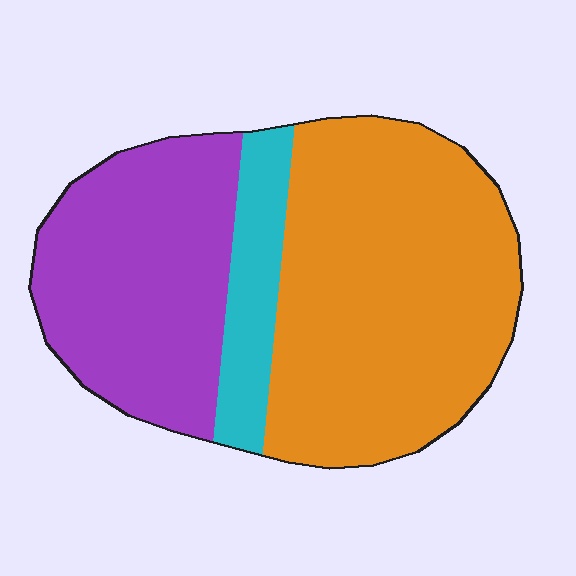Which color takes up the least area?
Cyan, at roughly 10%.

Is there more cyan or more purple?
Purple.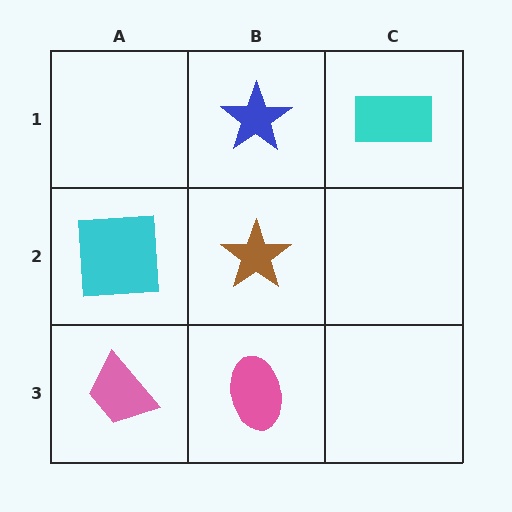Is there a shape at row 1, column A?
No, that cell is empty.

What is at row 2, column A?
A cyan square.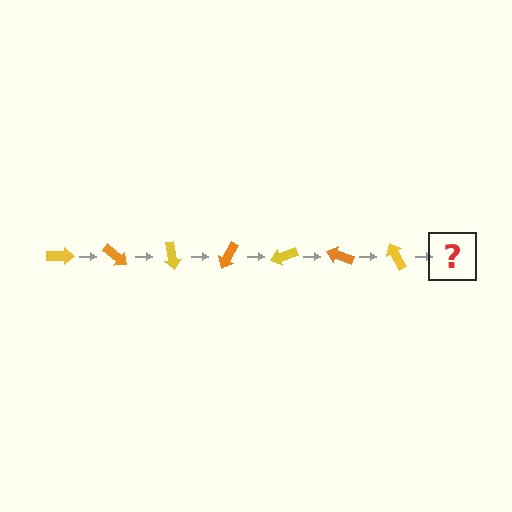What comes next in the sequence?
The next element should be an orange arrow, rotated 280 degrees from the start.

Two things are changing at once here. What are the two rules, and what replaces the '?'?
The two rules are that it rotates 40 degrees each step and the color cycles through yellow and orange. The '?' should be an orange arrow, rotated 280 degrees from the start.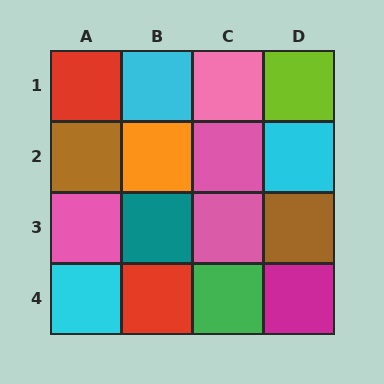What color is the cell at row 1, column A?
Red.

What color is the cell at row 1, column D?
Lime.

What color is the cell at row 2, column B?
Orange.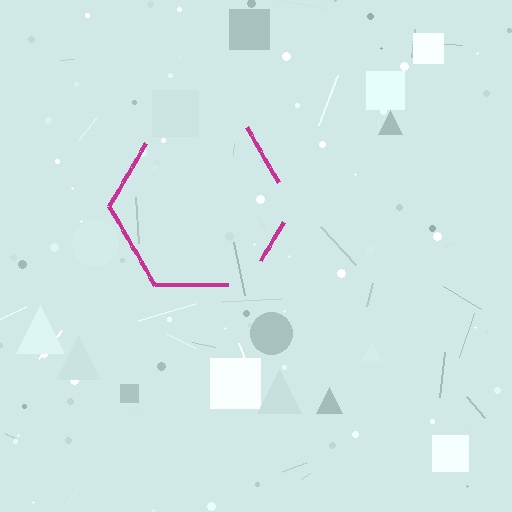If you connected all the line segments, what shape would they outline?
They would outline a hexagon.